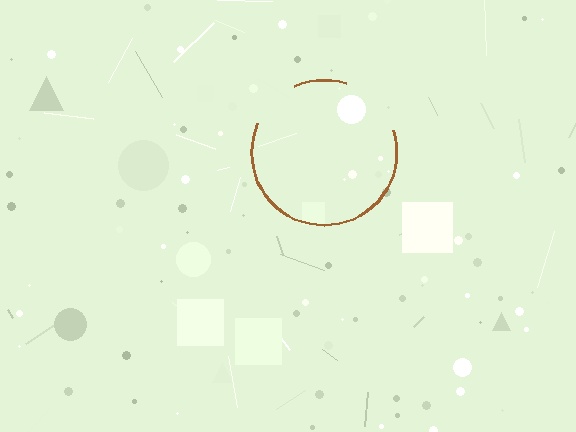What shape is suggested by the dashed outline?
The dashed outline suggests a circle.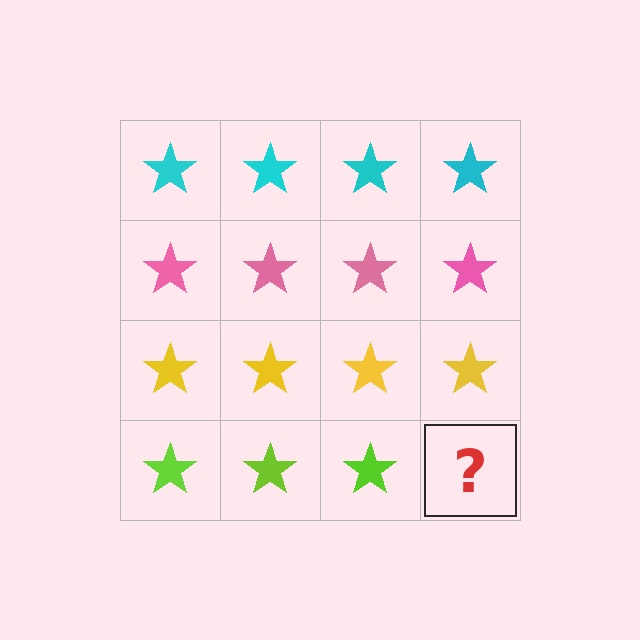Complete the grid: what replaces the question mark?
The question mark should be replaced with a lime star.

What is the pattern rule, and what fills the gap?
The rule is that each row has a consistent color. The gap should be filled with a lime star.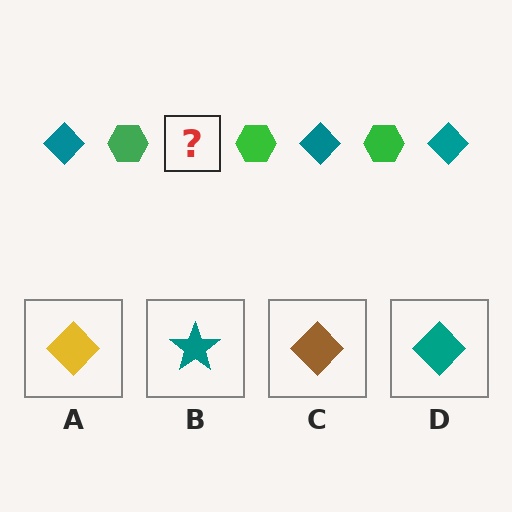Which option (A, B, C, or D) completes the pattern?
D.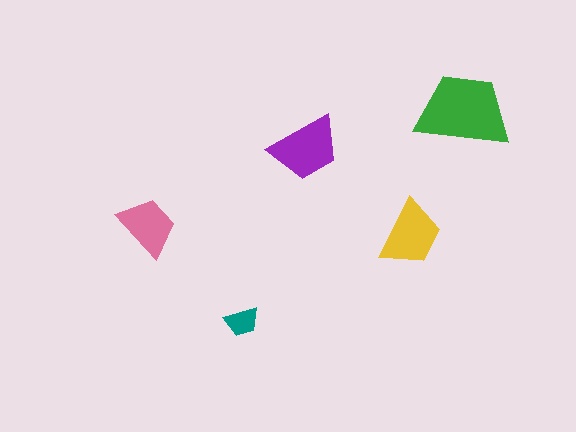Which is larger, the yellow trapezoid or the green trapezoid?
The green one.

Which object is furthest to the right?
The green trapezoid is rightmost.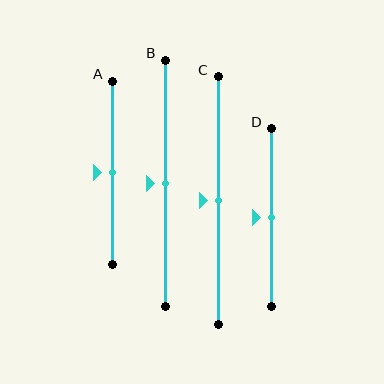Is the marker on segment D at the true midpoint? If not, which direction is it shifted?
Yes, the marker on segment D is at the true midpoint.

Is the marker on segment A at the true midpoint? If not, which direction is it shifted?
Yes, the marker on segment A is at the true midpoint.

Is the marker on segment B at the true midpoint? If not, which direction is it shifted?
Yes, the marker on segment B is at the true midpoint.